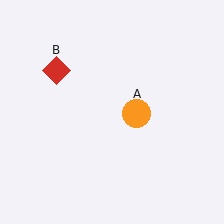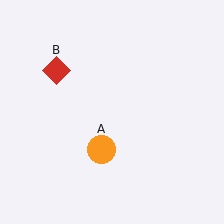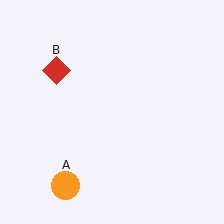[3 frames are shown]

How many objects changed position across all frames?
1 object changed position: orange circle (object A).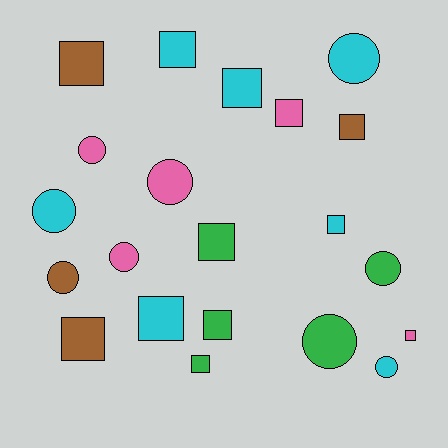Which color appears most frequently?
Cyan, with 7 objects.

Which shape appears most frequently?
Square, with 12 objects.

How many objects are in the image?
There are 21 objects.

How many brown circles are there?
There is 1 brown circle.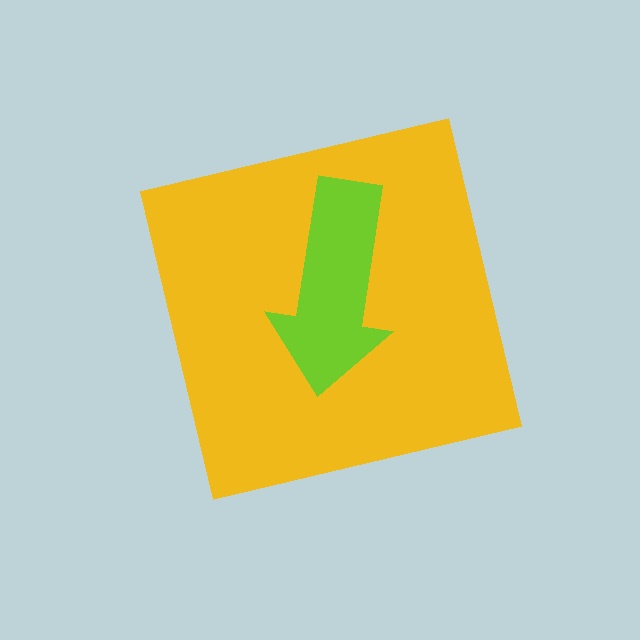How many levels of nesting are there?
2.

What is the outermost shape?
The yellow square.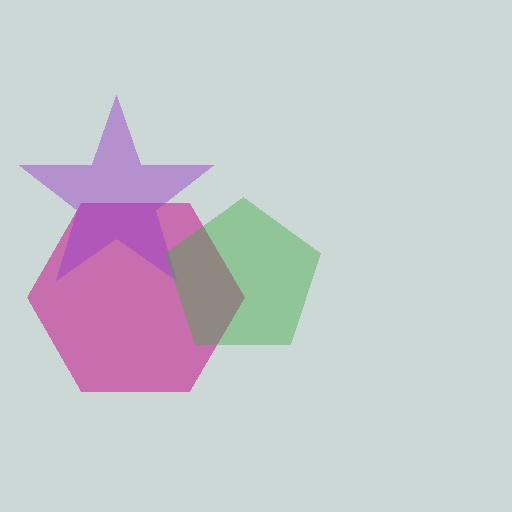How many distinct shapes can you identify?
There are 3 distinct shapes: a magenta hexagon, a purple star, a green pentagon.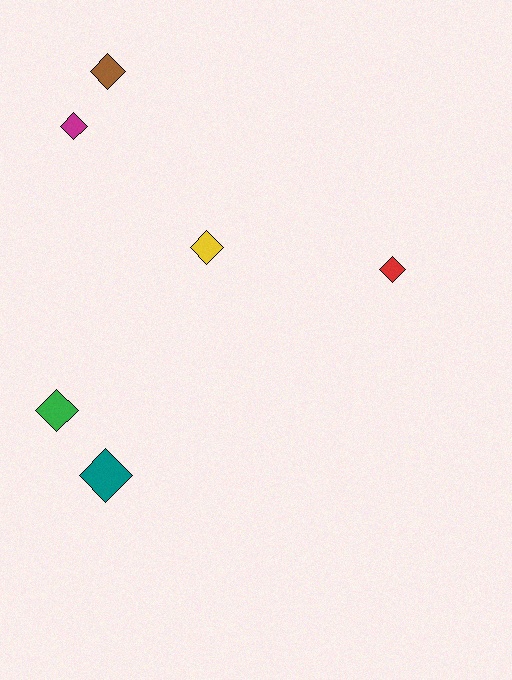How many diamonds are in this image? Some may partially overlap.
There are 6 diamonds.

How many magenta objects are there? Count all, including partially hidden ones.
There is 1 magenta object.